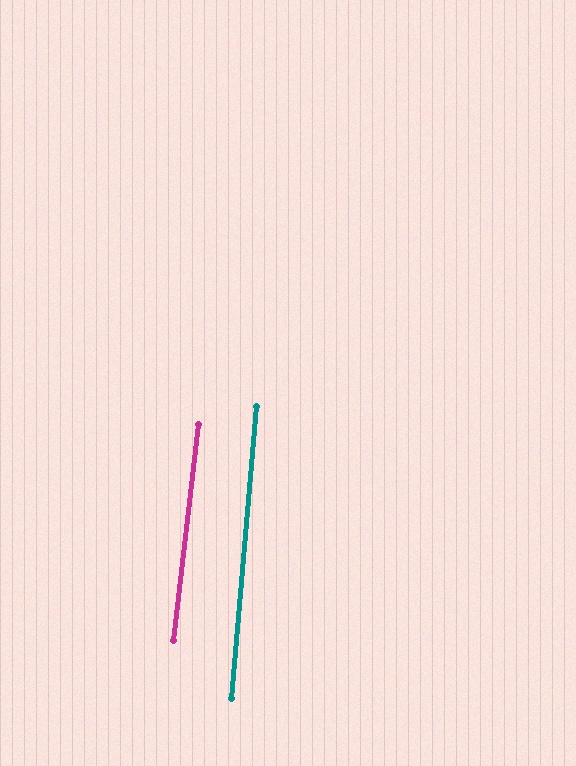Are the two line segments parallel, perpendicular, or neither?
Parallel — their directions differ by only 1.9°.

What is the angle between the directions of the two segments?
Approximately 2 degrees.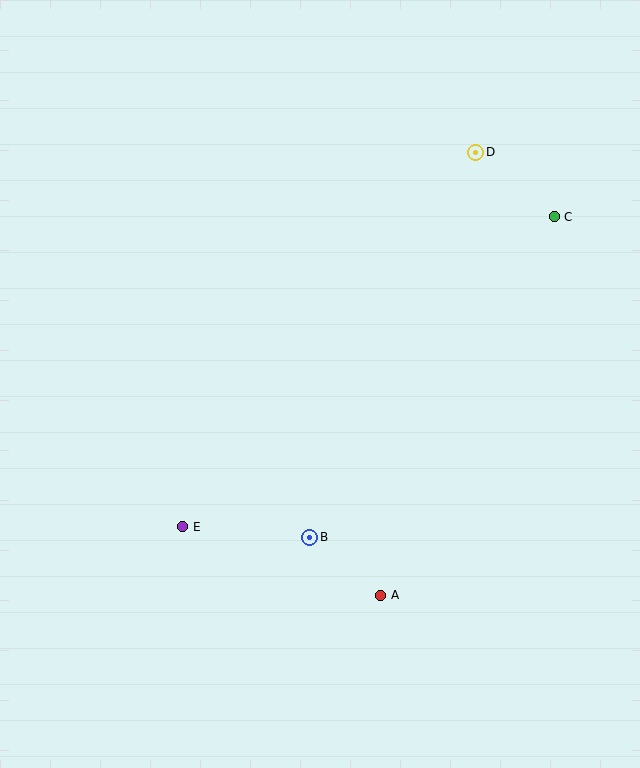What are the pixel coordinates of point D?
Point D is at (476, 152).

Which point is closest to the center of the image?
Point B at (310, 537) is closest to the center.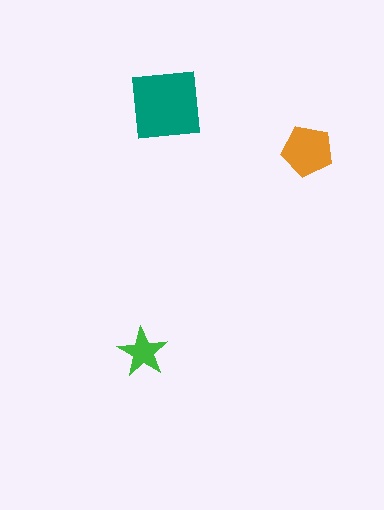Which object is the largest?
The teal square.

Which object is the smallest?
The green star.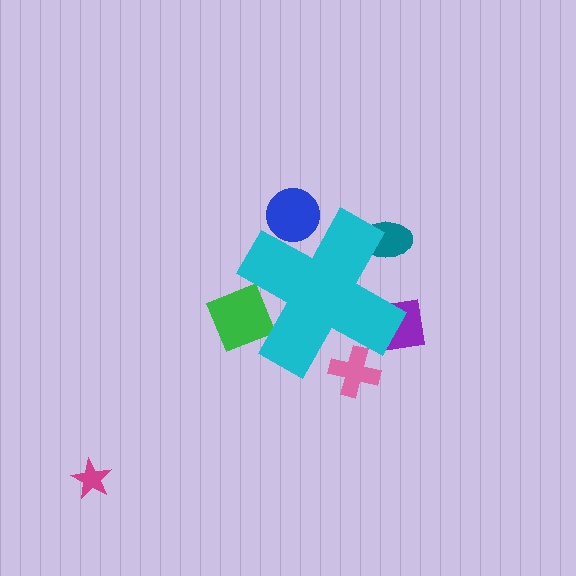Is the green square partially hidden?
Yes, the green square is partially hidden behind the cyan cross.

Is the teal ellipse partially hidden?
Yes, the teal ellipse is partially hidden behind the cyan cross.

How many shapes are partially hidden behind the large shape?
5 shapes are partially hidden.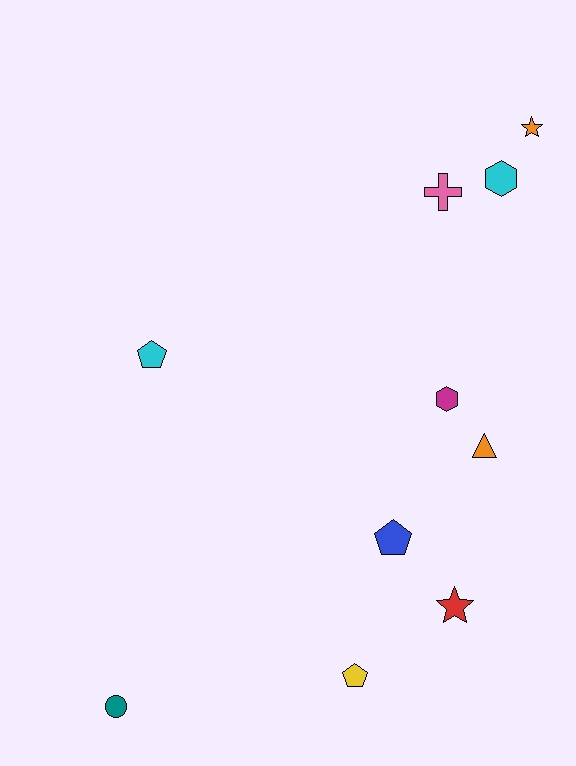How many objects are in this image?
There are 10 objects.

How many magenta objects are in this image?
There is 1 magenta object.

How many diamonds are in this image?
There are no diamonds.